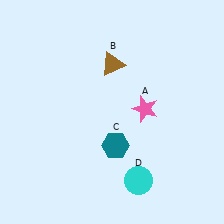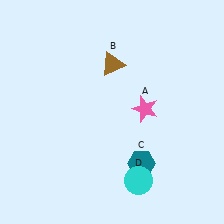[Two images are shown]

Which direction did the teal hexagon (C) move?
The teal hexagon (C) moved right.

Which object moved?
The teal hexagon (C) moved right.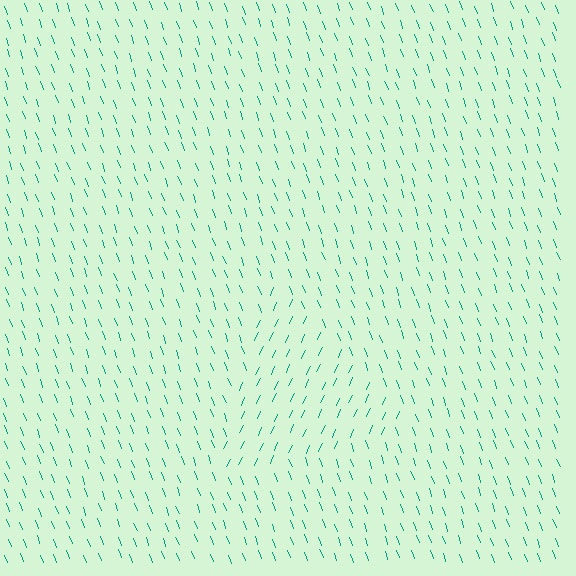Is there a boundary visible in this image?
Yes, there is a texture boundary formed by a change in line orientation.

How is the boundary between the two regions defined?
The boundary is defined purely by a change in line orientation (approximately 45 degrees difference). All lines are the same color and thickness.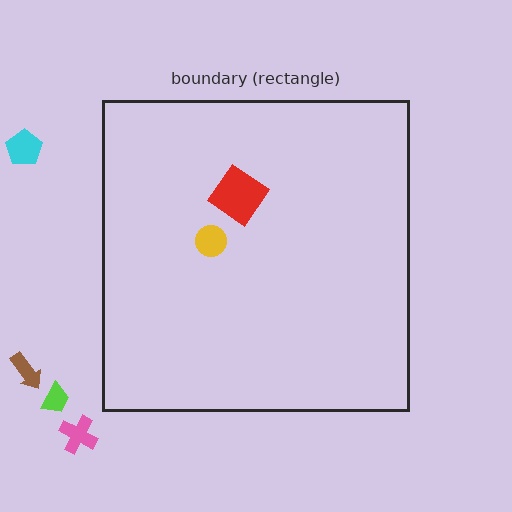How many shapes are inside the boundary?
2 inside, 4 outside.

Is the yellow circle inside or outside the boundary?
Inside.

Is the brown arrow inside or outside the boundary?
Outside.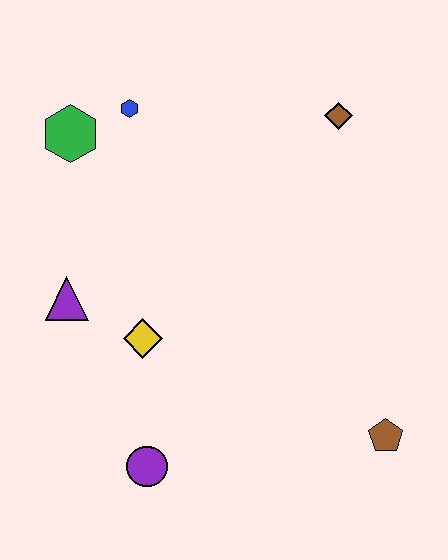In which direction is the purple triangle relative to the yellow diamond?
The purple triangle is to the left of the yellow diamond.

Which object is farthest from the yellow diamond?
The brown diamond is farthest from the yellow diamond.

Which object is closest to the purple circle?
The yellow diamond is closest to the purple circle.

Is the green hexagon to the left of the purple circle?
Yes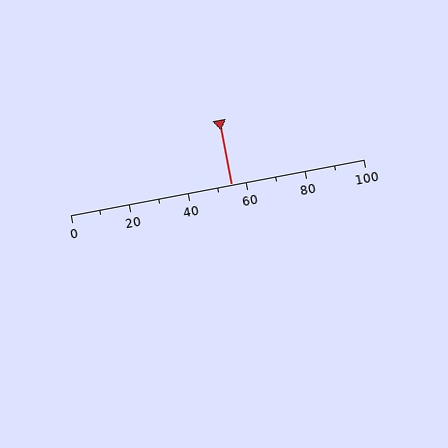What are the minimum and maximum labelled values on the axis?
The axis runs from 0 to 100.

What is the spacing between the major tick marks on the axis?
The major ticks are spaced 20 apart.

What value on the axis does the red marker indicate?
The marker indicates approximately 55.